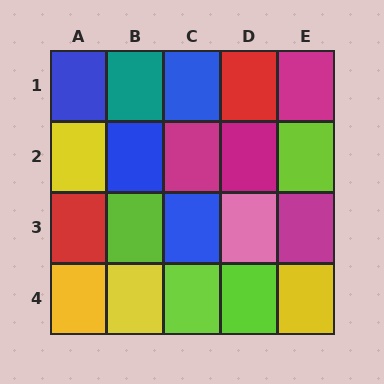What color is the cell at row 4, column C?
Lime.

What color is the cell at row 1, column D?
Red.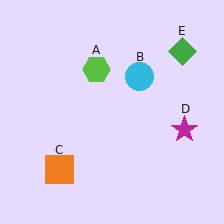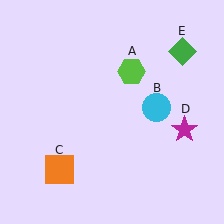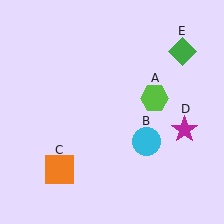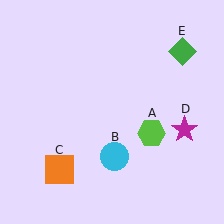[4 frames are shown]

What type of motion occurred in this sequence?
The lime hexagon (object A), cyan circle (object B) rotated clockwise around the center of the scene.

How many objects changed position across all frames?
2 objects changed position: lime hexagon (object A), cyan circle (object B).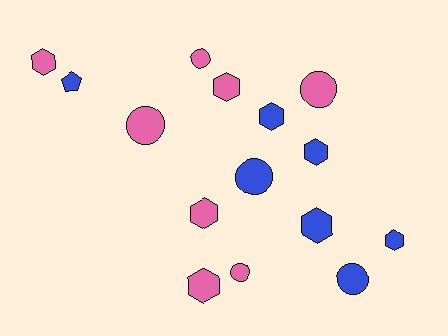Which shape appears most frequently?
Hexagon, with 8 objects.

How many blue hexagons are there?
There are 4 blue hexagons.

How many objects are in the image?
There are 15 objects.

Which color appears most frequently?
Pink, with 8 objects.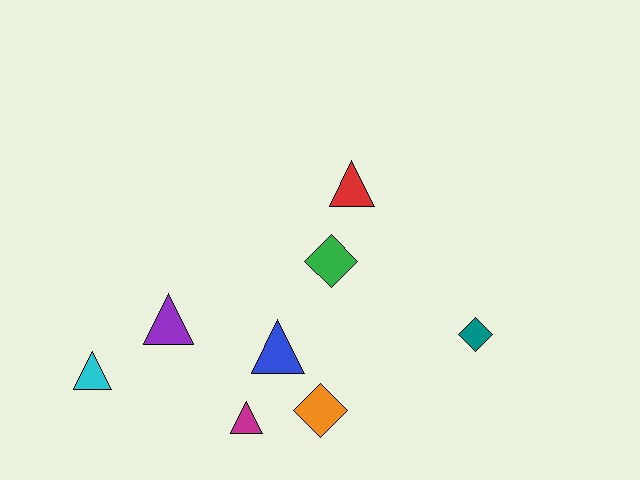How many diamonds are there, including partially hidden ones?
There are 3 diamonds.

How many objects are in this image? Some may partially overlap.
There are 8 objects.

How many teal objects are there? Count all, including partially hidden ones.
There is 1 teal object.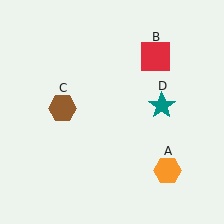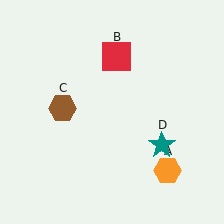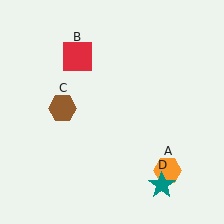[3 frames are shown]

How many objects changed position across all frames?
2 objects changed position: red square (object B), teal star (object D).